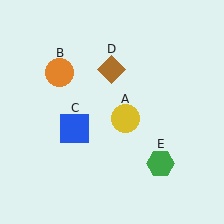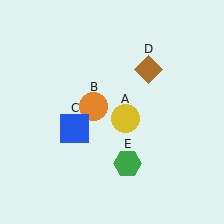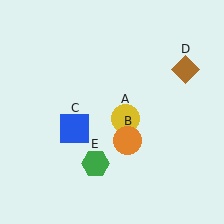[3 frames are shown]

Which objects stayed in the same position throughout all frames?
Yellow circle (object A) and blue square (object C) remained stationary.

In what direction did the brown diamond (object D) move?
The brown diamond (object D) moved right.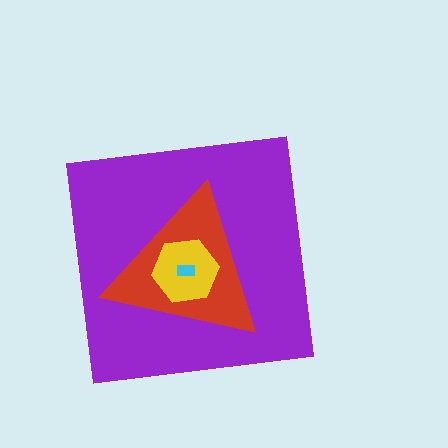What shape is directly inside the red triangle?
The yellow hexagon.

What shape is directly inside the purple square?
The red triangle.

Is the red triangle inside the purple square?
Yes.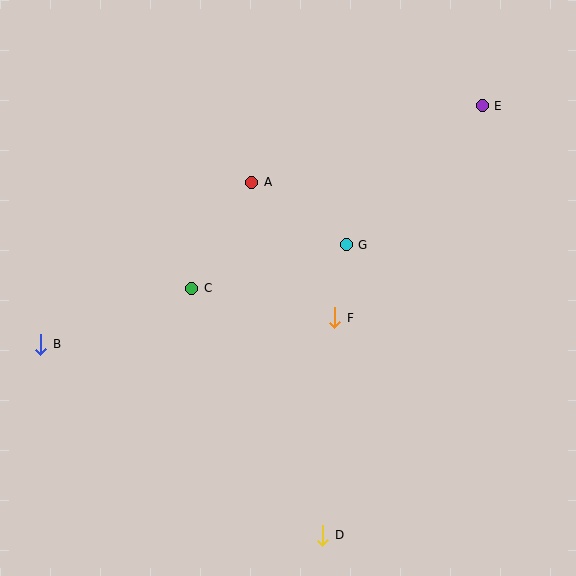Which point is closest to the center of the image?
Point F at (335, 318) is closest to the center.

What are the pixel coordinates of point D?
Point D is at (323, 535).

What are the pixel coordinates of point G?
Point G is at (346, 245).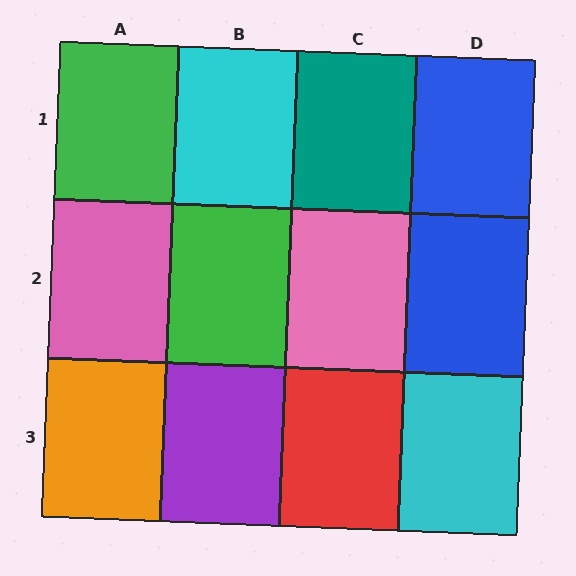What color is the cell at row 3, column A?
Orange.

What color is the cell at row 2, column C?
Pink.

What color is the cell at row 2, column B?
Green.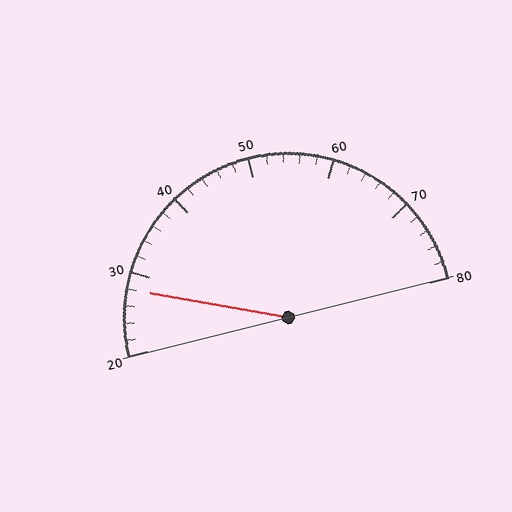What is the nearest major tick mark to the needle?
The nearest major tick mark is 30.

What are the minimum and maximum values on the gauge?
The gauge ranges from 20 to 80.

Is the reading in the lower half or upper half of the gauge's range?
The reading is in the lower half of the range (20 to 80).